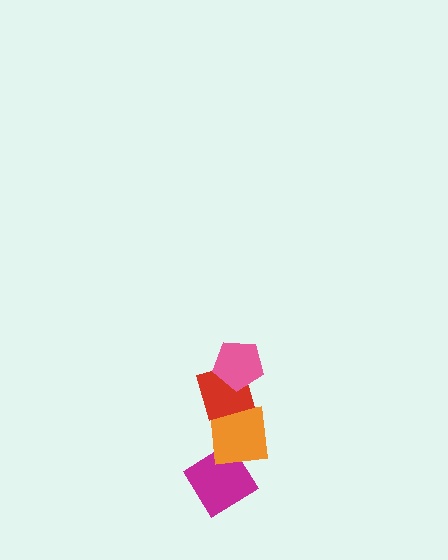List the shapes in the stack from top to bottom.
From top to bottom: the pink pentagon, the red diamond, the orange square, the magenta diamond.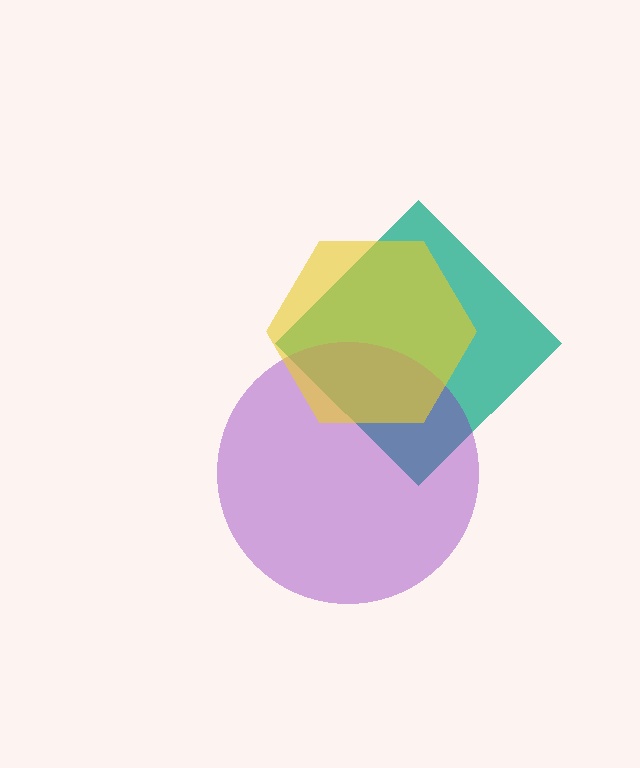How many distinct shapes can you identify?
There are 3 distinct shapes: a teal diamond, a purple circle, a yellow hexagon.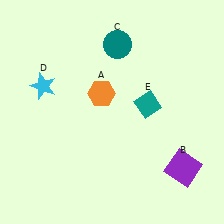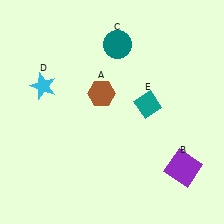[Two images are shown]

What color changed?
The hexagon (A) changed from orange in Image 1 to brown in Image 2.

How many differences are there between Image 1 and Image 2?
There is 1 difference between the two images.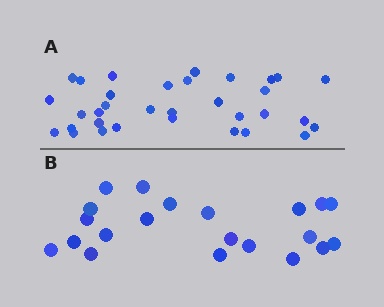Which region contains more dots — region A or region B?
Region A (the top region) has more dots.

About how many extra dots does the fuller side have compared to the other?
Region A has roughly 12 or so more dots than region B.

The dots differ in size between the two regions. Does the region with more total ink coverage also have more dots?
No. Region B has more total ink coverage because its dots are larger, but region A actually contains more individual dots. Total area can be misleading — the number of items is what matters here.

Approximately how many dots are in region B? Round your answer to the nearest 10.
About 20 dots. (The exact count is 21, which rounds to 20.)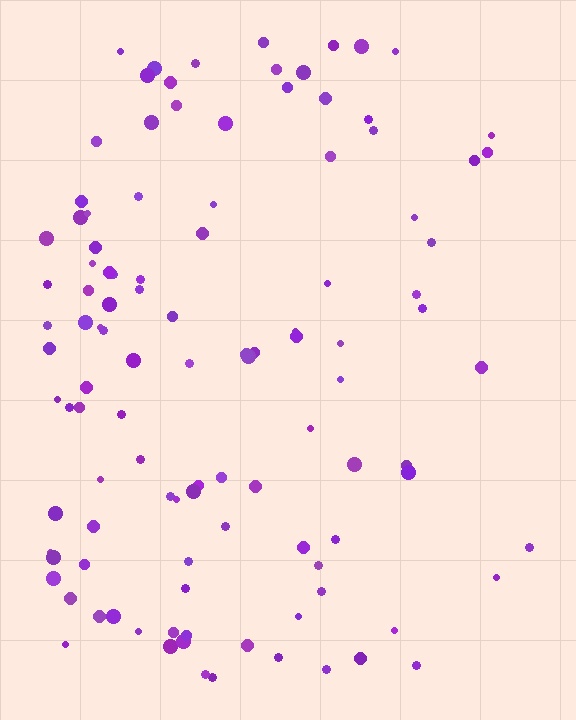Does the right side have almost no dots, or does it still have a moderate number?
Still a moderate number, just noticeably fewer than the left.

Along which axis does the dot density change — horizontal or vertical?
Horizontal.